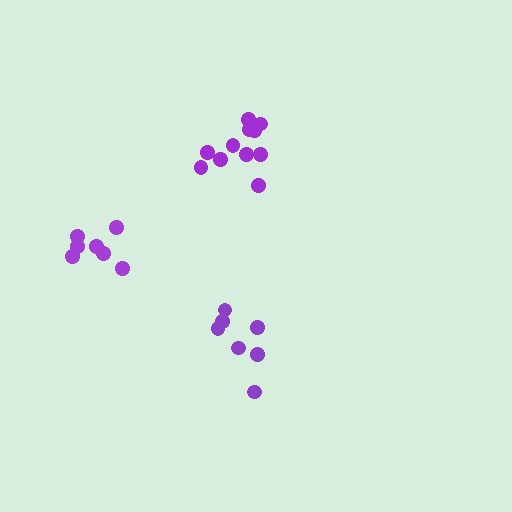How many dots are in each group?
Group 1: 11 dots, Group 2: 7 dots, Group 3: 7 dots (25 total).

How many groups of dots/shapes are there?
There are 3 groups.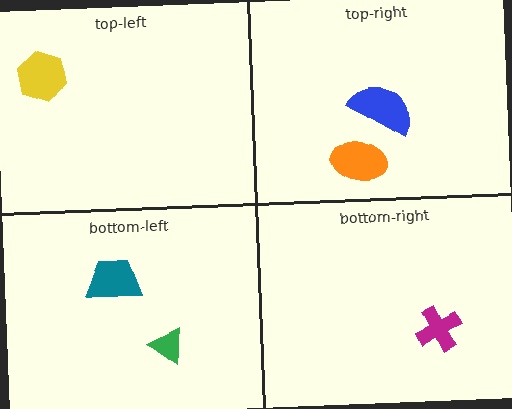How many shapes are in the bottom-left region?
2.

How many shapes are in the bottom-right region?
1.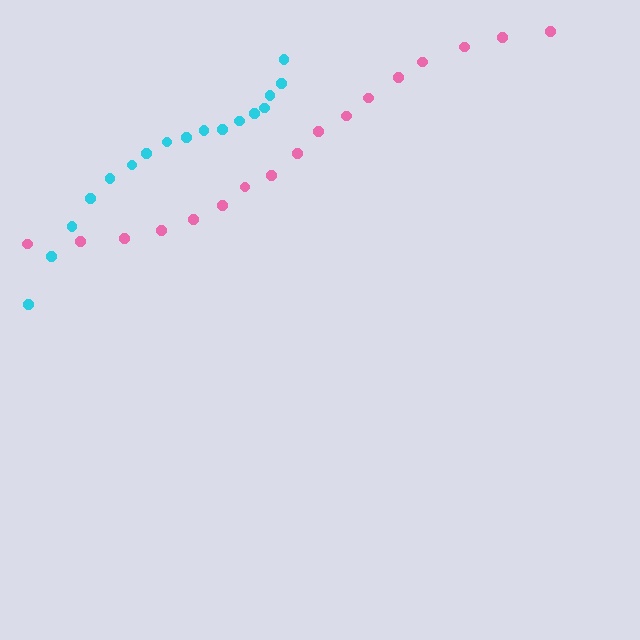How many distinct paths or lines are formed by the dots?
There are 2 distinct paths.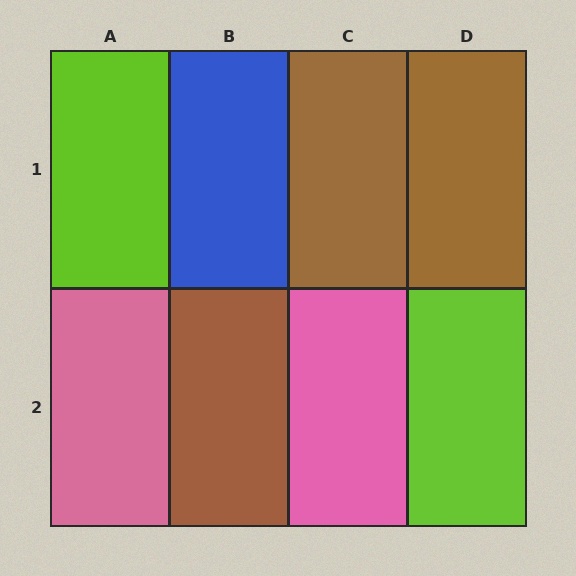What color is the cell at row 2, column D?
Lime.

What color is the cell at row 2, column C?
Pink.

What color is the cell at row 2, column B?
Brown.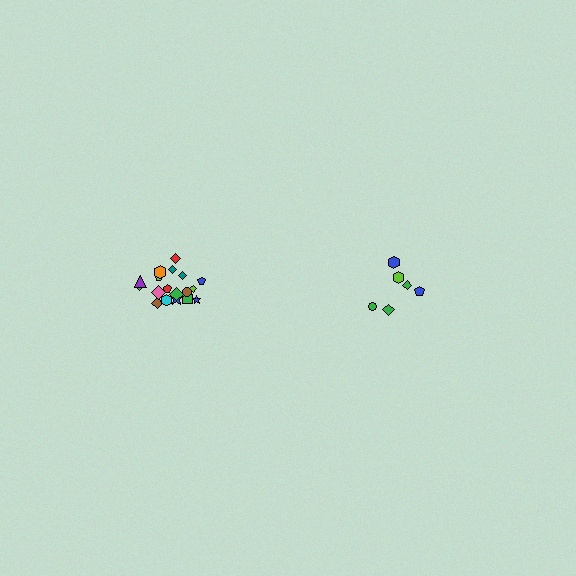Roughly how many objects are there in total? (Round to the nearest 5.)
Roughly 25 objects in total.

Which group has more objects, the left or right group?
The left group.